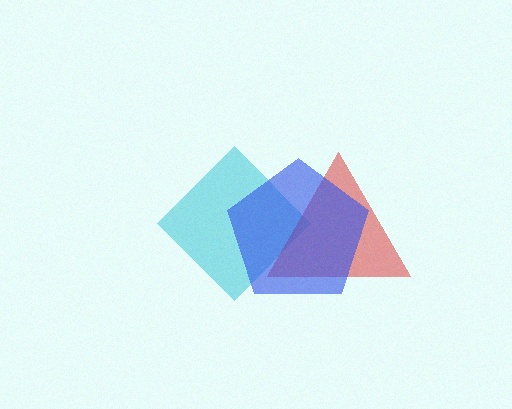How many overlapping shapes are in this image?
There are 3 overlapping shapes in the image.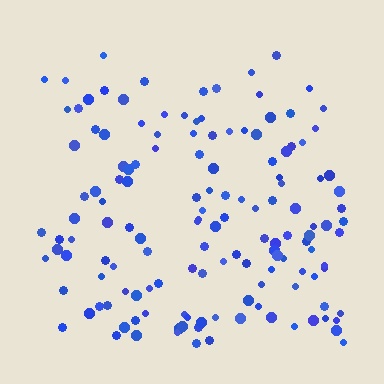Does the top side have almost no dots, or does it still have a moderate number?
Still a moderate number, just noticeably fewer than the bottom.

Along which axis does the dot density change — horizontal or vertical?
Vertical.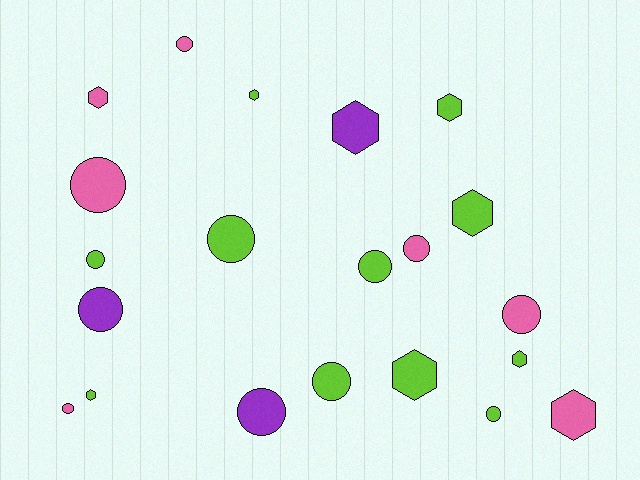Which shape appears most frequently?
Circle, with 12 objects.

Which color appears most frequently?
Lime, with 11 objects.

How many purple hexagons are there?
There is 1 purple hexagon.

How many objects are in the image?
There are 21 objects.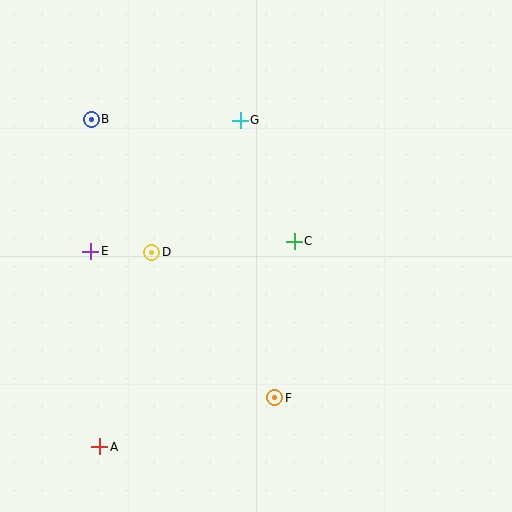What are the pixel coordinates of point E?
Point E is at (91, 251).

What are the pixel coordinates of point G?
Point G is at (240, 120).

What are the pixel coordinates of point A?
Point A is at (100, 447).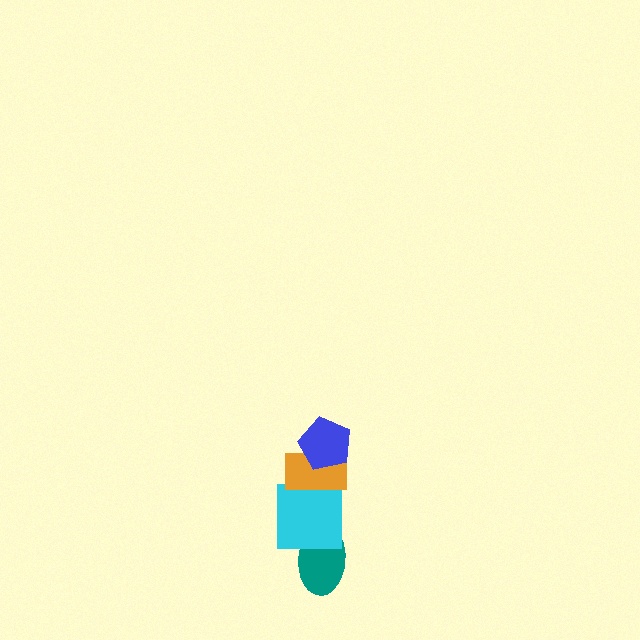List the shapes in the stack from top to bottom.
From top to bottom: the blue pentagon, the orange rectangle, the cyan square, the teal ellipse.